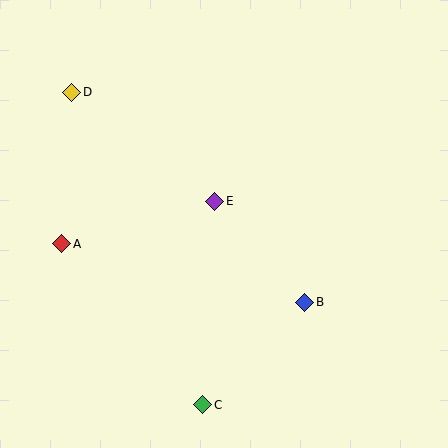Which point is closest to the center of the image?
Point E at (215, 201) is closest to the center.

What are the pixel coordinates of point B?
Point B is at (305, 302).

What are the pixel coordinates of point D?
Point D is at (72, 92).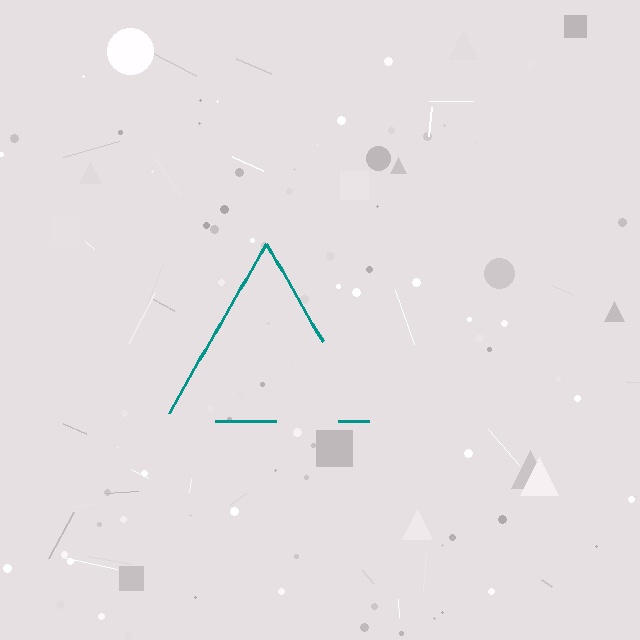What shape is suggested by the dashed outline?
The dashed outline suggests a triangle.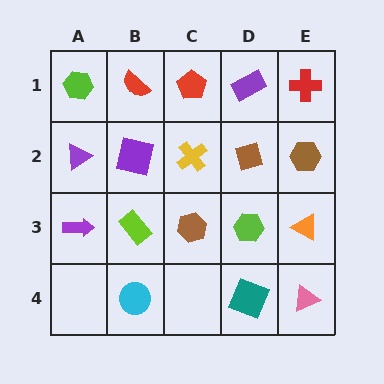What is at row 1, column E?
A red cross.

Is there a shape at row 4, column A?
No, that cell is empty.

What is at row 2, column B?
A purple square.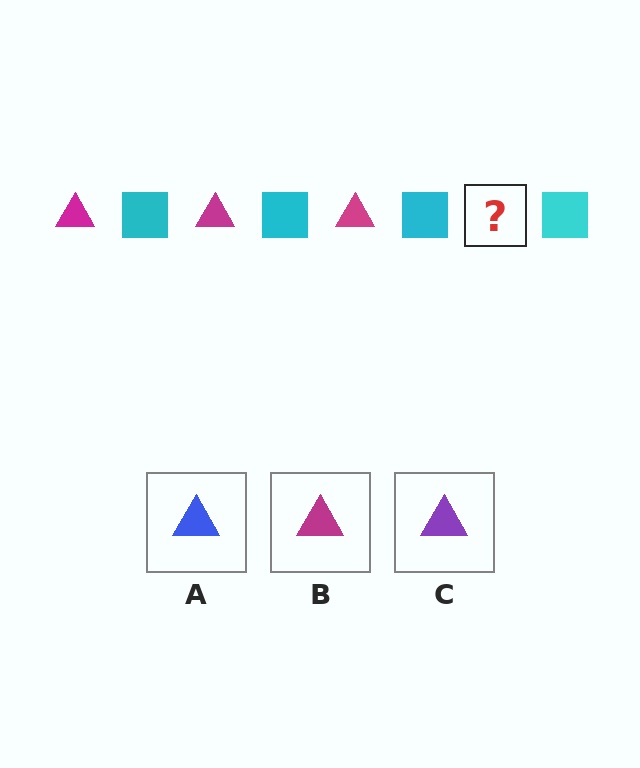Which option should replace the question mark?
Option B.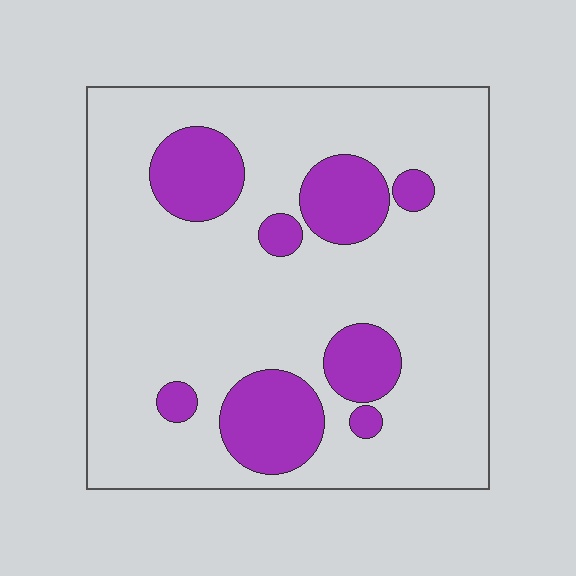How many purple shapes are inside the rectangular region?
8.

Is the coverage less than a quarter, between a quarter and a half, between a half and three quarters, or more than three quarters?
Less than a quarter.